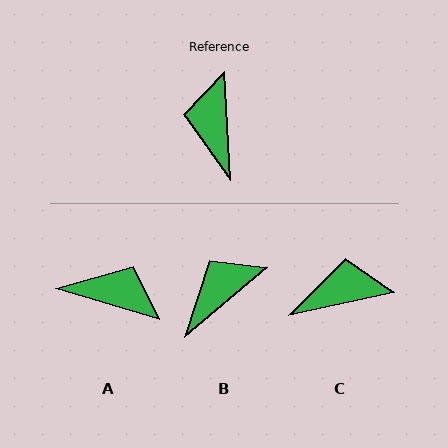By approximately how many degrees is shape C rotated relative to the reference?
Approximately 81 degrees clockwise.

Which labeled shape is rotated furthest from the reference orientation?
A, about 110 degrees away.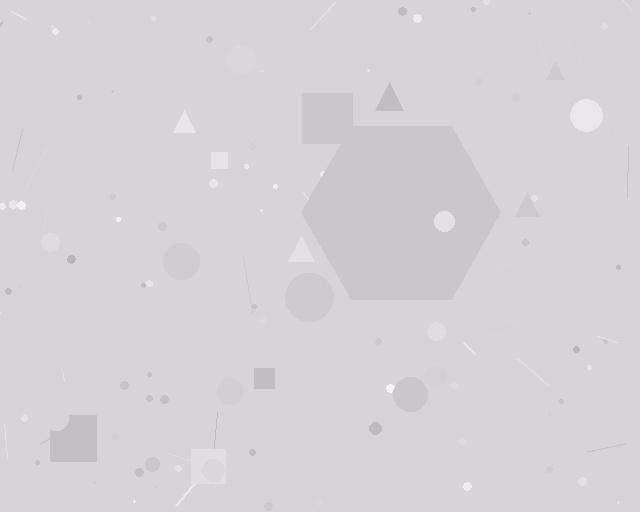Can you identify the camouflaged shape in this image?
The camouflaged shape is a hexagon.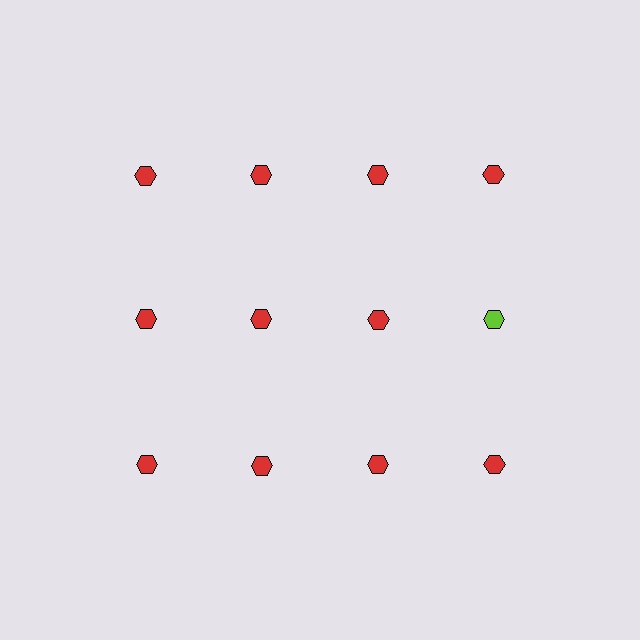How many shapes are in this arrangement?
There are 12 shapes arranged in a grid pattern.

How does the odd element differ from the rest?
It has a different color: lime instead of red.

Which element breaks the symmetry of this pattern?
The lime hexagon in the second row, second from right column breaks the symmetry. All other shapes are red hexagons.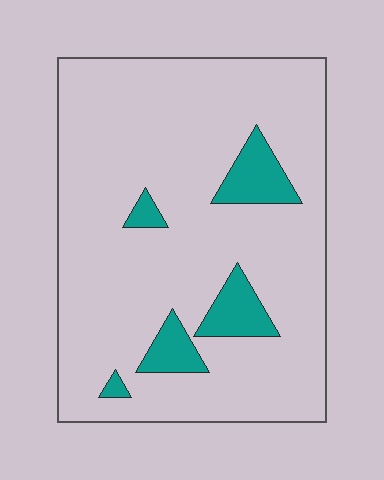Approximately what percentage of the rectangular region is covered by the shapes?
Approximately 10%.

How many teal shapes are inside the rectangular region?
5.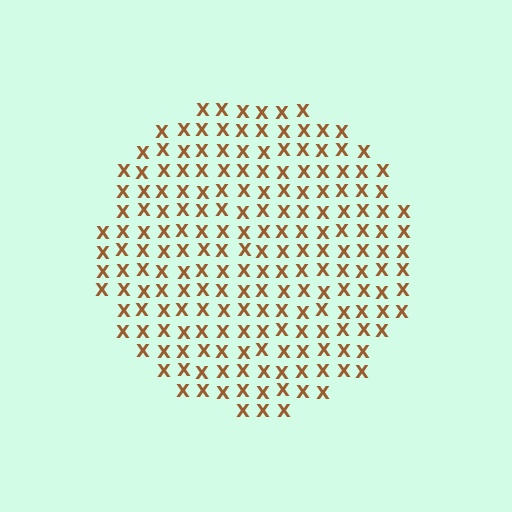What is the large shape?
The large shape is a circle.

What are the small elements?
The small elements are letter X's.